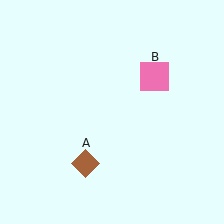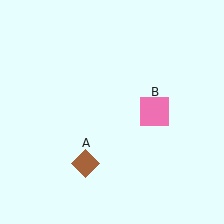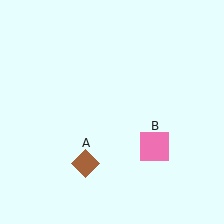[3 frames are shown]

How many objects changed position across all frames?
1 object changed position: pink square (object B).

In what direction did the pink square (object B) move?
The pink square (object B) moved down.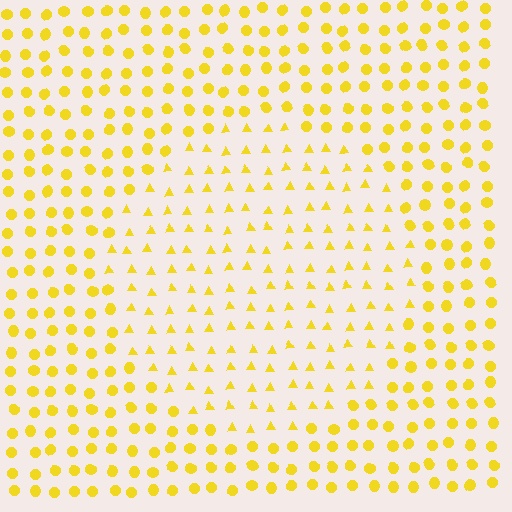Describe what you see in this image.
The image is filled with small yellow elements arranged in a uniform grid. A circle-shaped region contains triangles, while the surrounding area contains circles. The boundary is defined purely by the change in element shape.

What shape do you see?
I see a circle.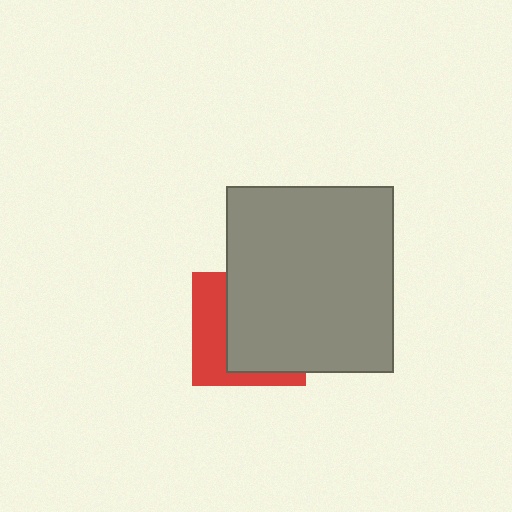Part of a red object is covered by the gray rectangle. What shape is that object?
It is a square.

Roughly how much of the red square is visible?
A small part of it is visible (roughly 37%).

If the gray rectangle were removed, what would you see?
You would see the complete red square.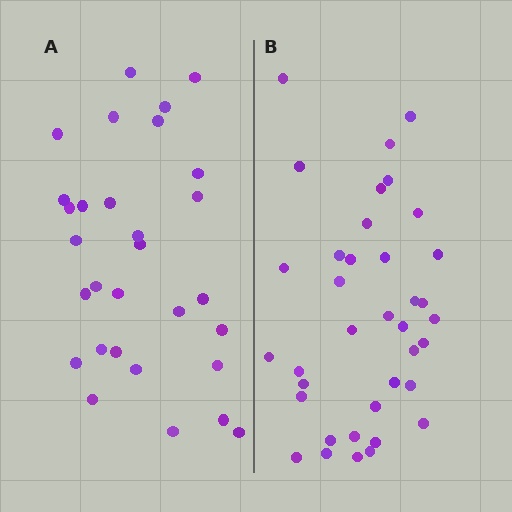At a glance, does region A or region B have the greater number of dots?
Region B (the right region) has more dots.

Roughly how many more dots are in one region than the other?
Region B has roughly 8 or so more dots than region A.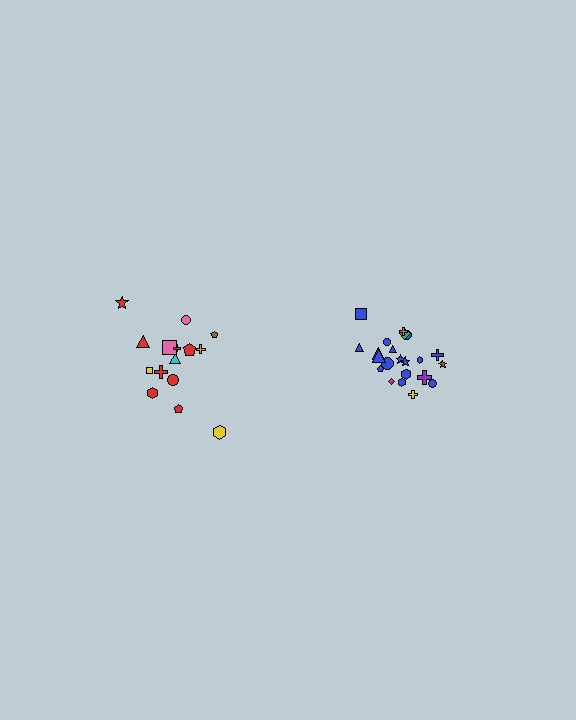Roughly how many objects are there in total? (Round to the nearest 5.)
Roughly 35 objects in total.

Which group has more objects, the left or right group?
The right group.